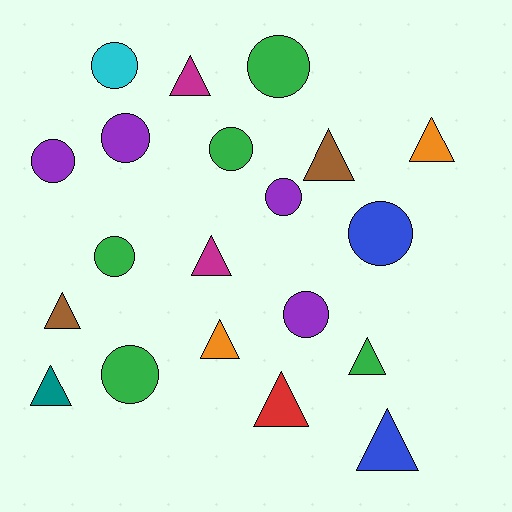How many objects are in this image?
There are 20 objects.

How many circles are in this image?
There are 10 circles.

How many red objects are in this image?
There is 1 red object.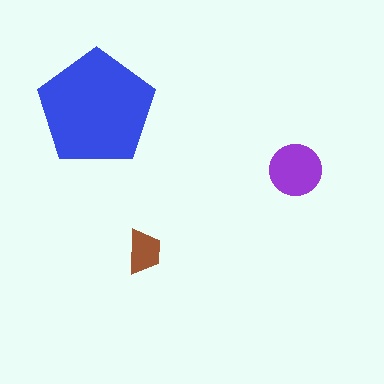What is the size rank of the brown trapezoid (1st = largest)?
3rd.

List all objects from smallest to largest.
The brown trapezoid, the purple circle, the blue pentagon.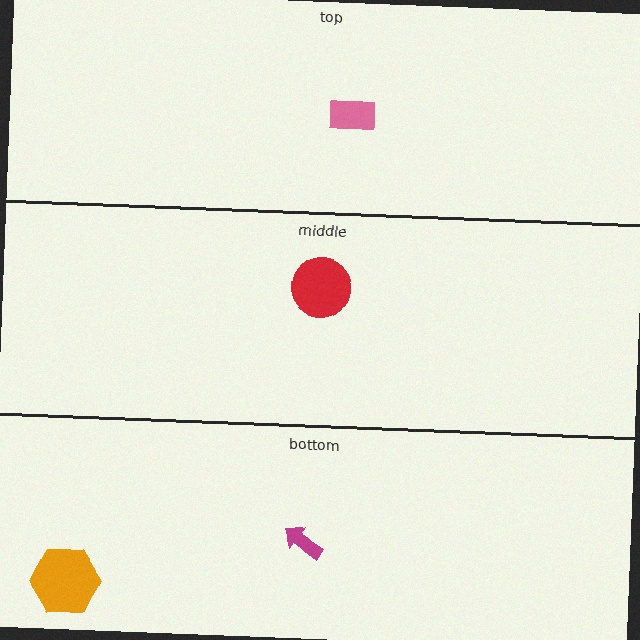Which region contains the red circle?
The middle region.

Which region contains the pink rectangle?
The top region.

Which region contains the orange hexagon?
The bottom region.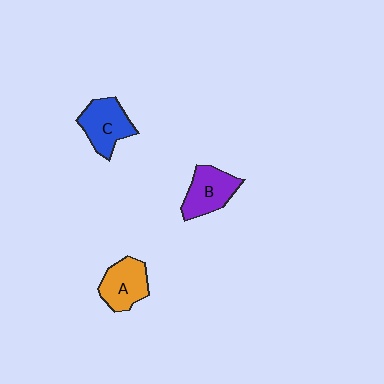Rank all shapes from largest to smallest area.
From largest to smallest: C (blue), B (purple), A (orange).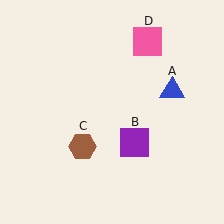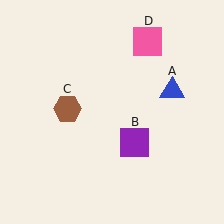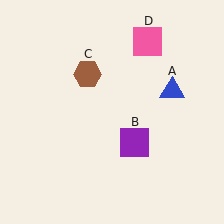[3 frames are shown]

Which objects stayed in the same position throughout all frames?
Blue triangle (object A) and purple square (object B) and pink square (object D) remained stationary.